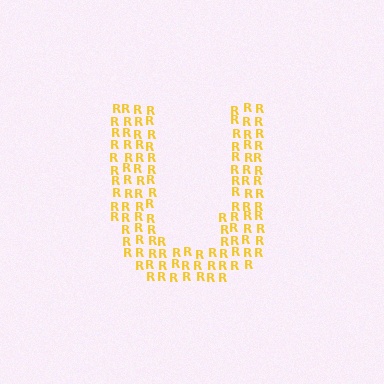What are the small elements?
The small elements are letter R's.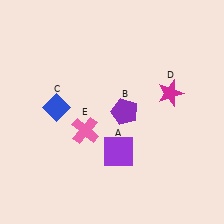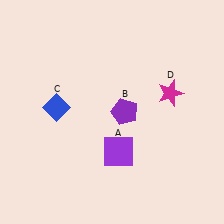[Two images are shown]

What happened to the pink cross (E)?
The pink cross (E) was removed in Image 2. It was in the bottom-left area of Image 1.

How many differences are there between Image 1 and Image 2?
There is 1 difference between the two images.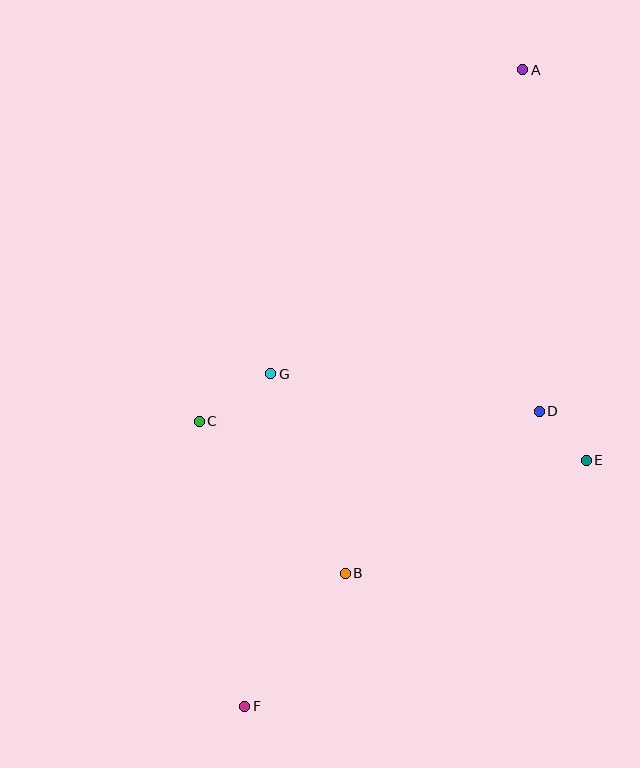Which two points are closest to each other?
Points D and E are closest to each other.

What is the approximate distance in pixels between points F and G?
The distance between F and G is approximately 334 pixels.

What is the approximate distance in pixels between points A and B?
The distance between A and B is approximately 534 pixels.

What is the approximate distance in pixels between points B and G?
The distance between B and G is approximately 213 pixels.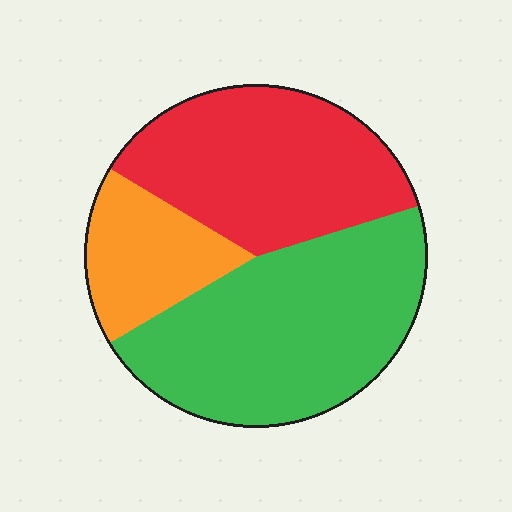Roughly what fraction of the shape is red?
Red covers about 35% of the shape.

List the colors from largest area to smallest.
From largest to smallest: green, red, orange.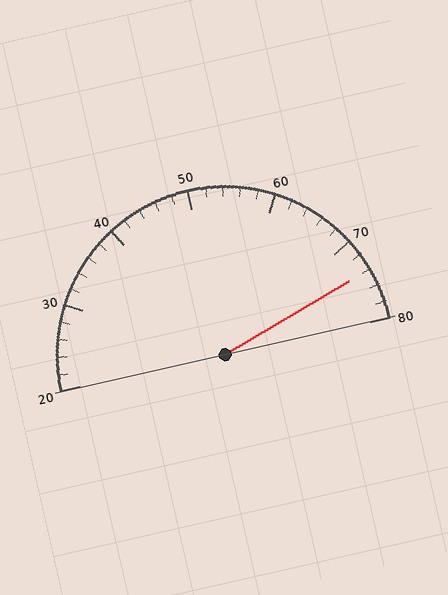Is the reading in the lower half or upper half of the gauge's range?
The reading is in the upper half of the range (20 to 80).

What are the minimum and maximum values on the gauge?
The gauge ranges from 20 to 80.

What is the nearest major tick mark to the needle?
The nearest major tick mark is 70.